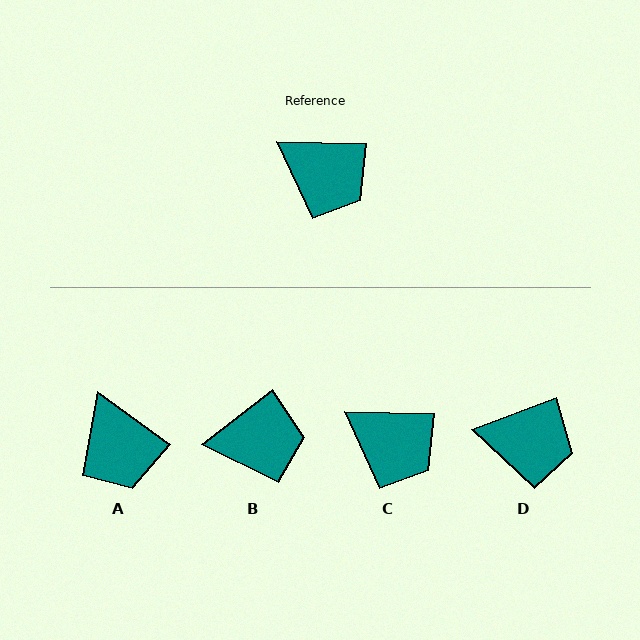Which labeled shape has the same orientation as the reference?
C.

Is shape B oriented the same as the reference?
No, it is off by about 39 degrees.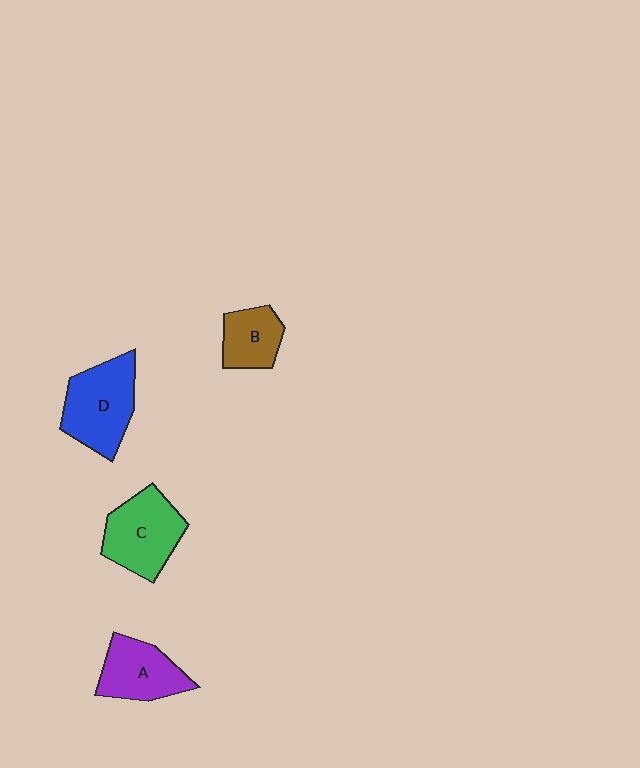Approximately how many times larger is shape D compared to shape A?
Approximately 1.3 times.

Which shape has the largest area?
Shape D (blue).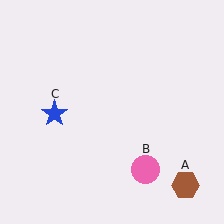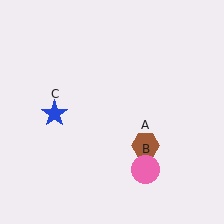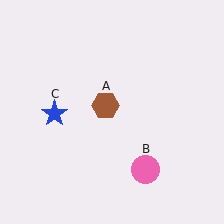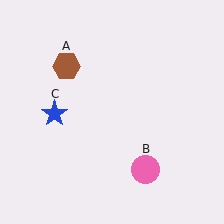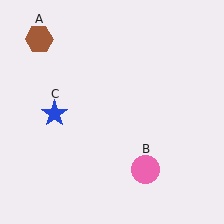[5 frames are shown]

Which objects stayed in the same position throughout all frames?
Pink circle (object B) and blue star (object C) remained stationary.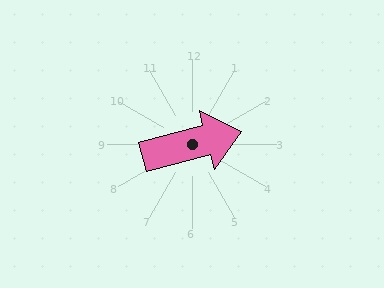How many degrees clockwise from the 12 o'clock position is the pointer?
Approximately 75 degrees.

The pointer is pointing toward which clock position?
Roughly 3 o'clock.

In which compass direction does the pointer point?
East.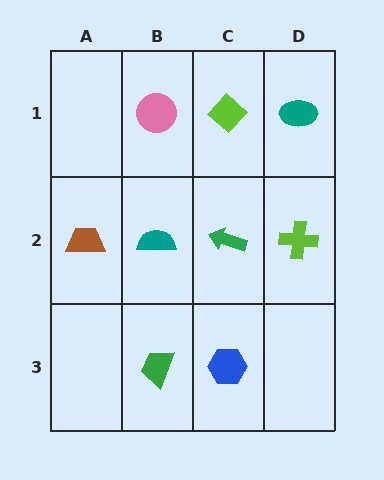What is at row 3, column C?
A blue hexagon.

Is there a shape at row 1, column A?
No, that cell is empty.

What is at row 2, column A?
A brown trapezoid.